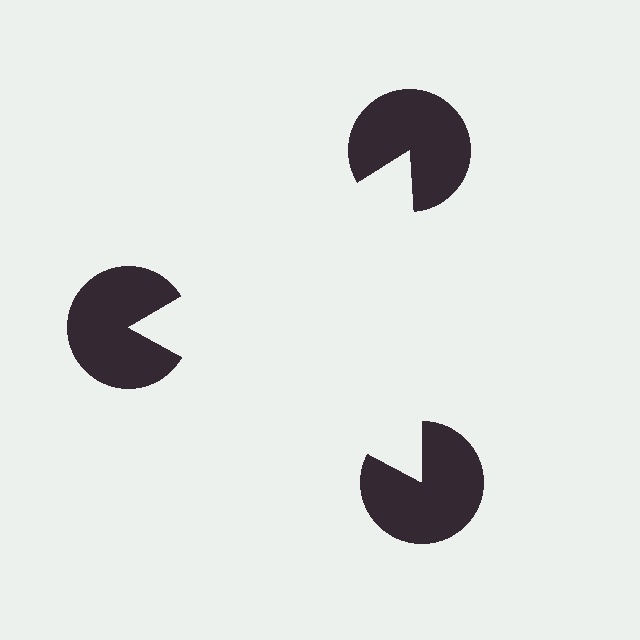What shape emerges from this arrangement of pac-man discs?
An illusory triangle — its edges are inferred from the aligned wedge cuts in the pac-man discs, not physically drawn.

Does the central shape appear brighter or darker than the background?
It typically appears slightly brighter than the background, even though no actual brightness change is drawn.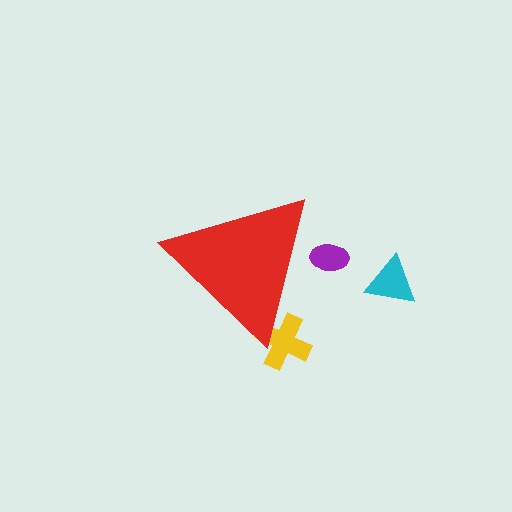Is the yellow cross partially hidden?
Yes, the yellow cross is partially hidden behind the red triangle.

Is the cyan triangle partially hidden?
No, the cyan triangle is fully visible.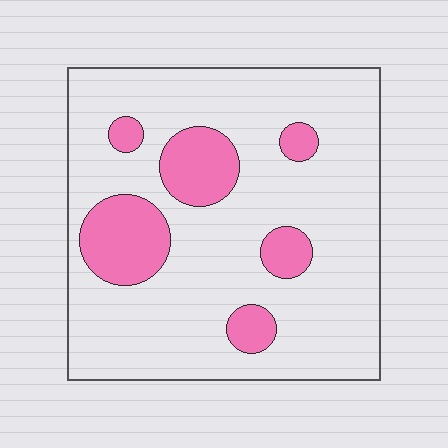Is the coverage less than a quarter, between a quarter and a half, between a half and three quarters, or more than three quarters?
Less than a quarter.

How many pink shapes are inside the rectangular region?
6.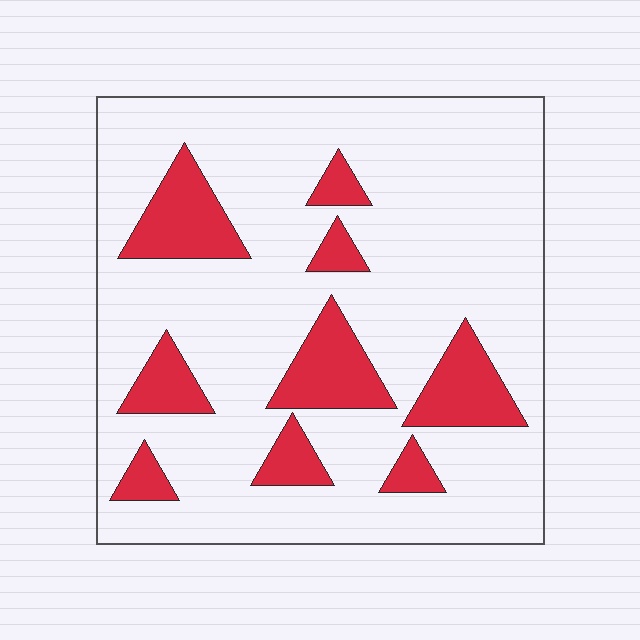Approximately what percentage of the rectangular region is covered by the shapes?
Approximately 20%.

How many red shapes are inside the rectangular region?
9.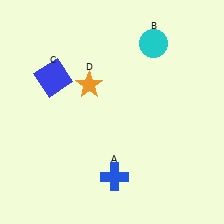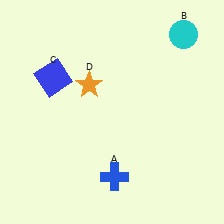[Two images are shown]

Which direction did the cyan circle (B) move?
The cyan circle (B) moved right.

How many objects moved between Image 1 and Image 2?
1 object moved between the two images.